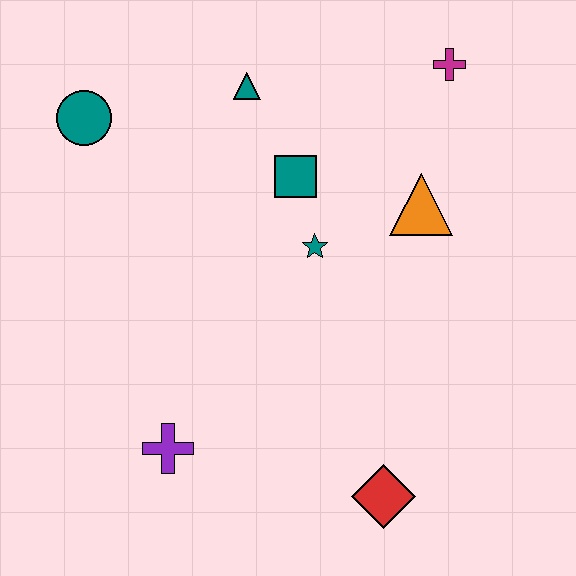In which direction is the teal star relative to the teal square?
The teal star is below the teal square.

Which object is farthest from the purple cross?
The magenta cross is farthest from the purple cross.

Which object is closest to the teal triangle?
The teal square is closest to the teal triangle.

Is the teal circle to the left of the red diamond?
Yes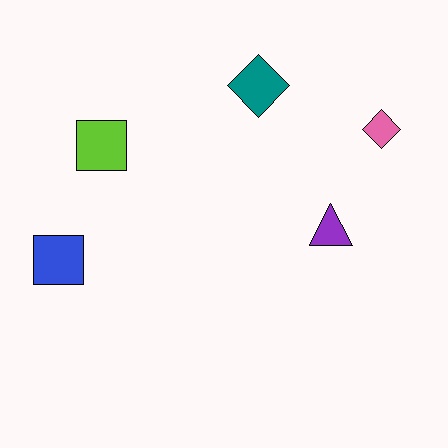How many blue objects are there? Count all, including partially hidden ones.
There is 1 blue object.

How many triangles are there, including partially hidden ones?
There is 1 triangle.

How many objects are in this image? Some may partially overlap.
There are 5 objects.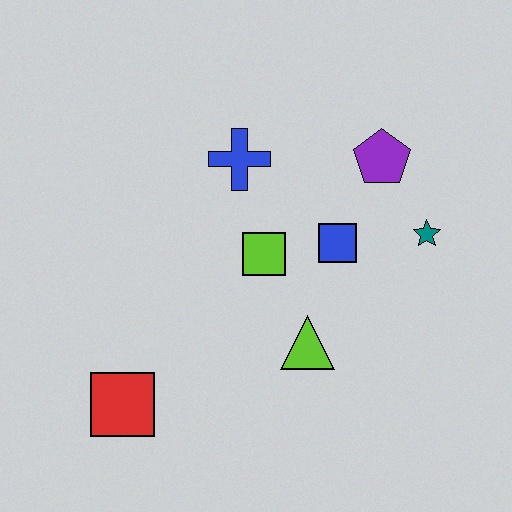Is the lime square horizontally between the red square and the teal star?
Yes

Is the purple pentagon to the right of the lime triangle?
Yes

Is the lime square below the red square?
No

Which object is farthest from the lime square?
The red square is farthest from the lime square.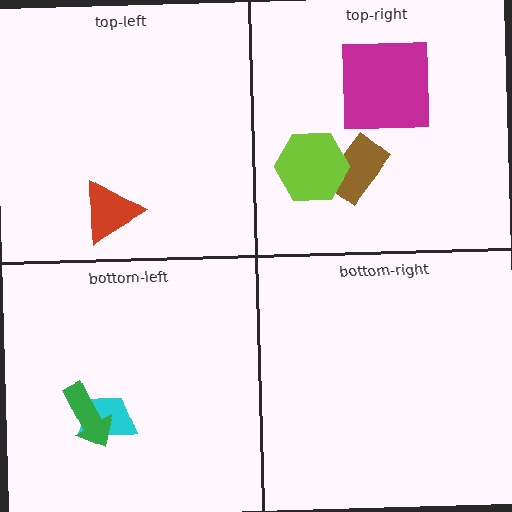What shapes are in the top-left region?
The red triangle.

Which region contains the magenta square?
The top-right region.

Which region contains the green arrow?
The bottom-left region.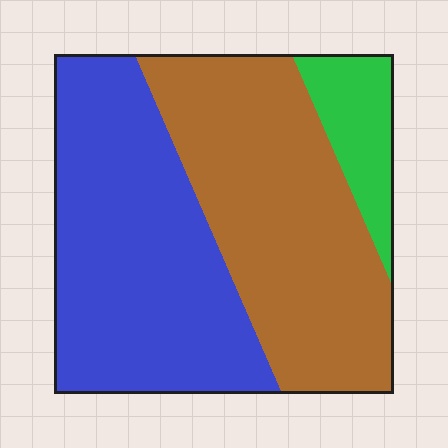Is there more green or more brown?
Brown.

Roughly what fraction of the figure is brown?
Brown covers about 45% of the figure.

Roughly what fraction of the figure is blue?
Blue covers about 45% of the figure.